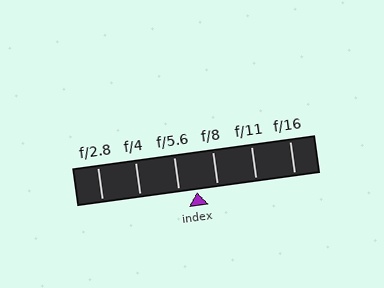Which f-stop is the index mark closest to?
The index mark is closest to f/5.6.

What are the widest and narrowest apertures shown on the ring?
The widest aperture shown is f/2.8 and the narrowest is f/16.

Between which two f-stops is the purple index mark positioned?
The index mark is between f/5.6 and f/8.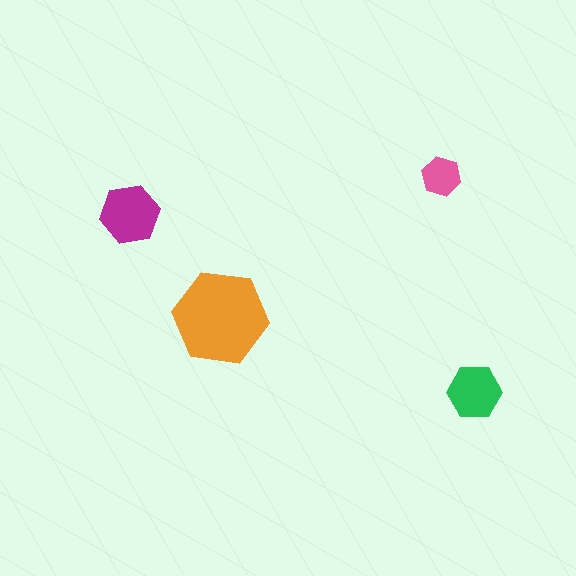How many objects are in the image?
There are 4 objects in the image.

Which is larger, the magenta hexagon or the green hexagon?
The magenta one.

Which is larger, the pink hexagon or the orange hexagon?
The orange one.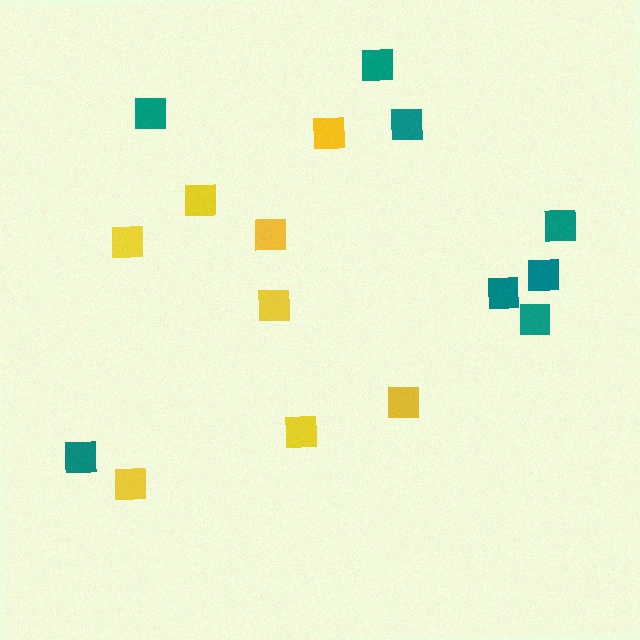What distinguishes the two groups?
There are 2 groups: one group of teal squares (8) and one group of yellow squares (8).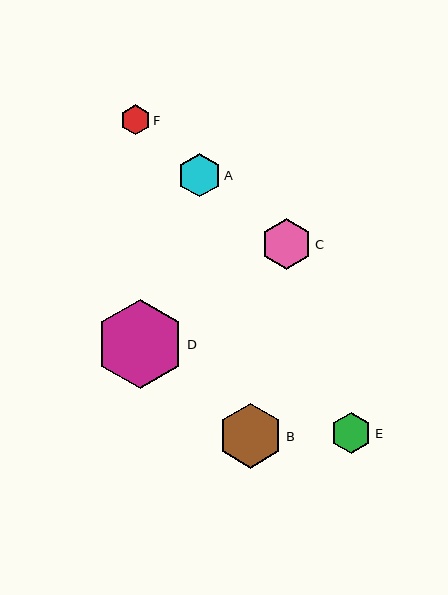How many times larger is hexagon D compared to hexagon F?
Hexagon D is approximately 3.0 times the size of hexagon F.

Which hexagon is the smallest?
Hexagon F is the smallest with a size of approximately 29 pixels.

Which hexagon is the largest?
Hexagon D is the largest with a size of approximately 88 pixels.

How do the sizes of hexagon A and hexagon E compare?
Hexagon A and hexagon E are approximately the same size.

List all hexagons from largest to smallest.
From largest to smallest: D, B, C, A, E, F.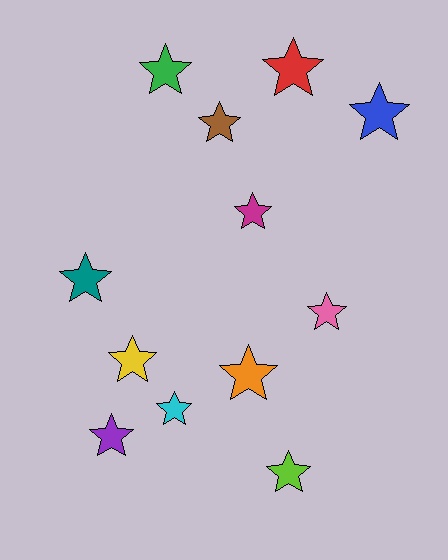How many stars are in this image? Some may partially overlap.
There are 12 stars.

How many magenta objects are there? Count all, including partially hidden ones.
There is 1 magenta object.